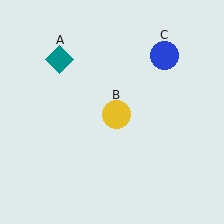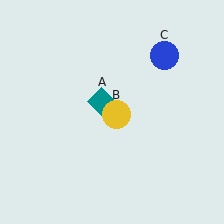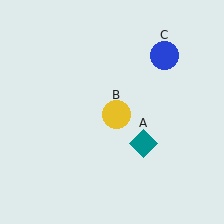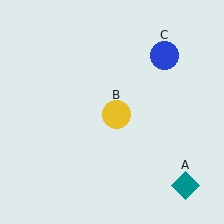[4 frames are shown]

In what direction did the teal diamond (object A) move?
The teal diamond (object A) moved down and to the right.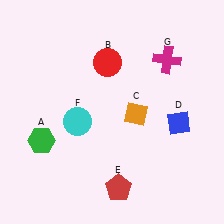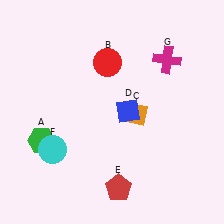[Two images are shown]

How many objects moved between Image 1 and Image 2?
2 objects moved between the two images.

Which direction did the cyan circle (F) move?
The cyan circle (F) moved down.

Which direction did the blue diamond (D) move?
The blue diamond (D) moved left.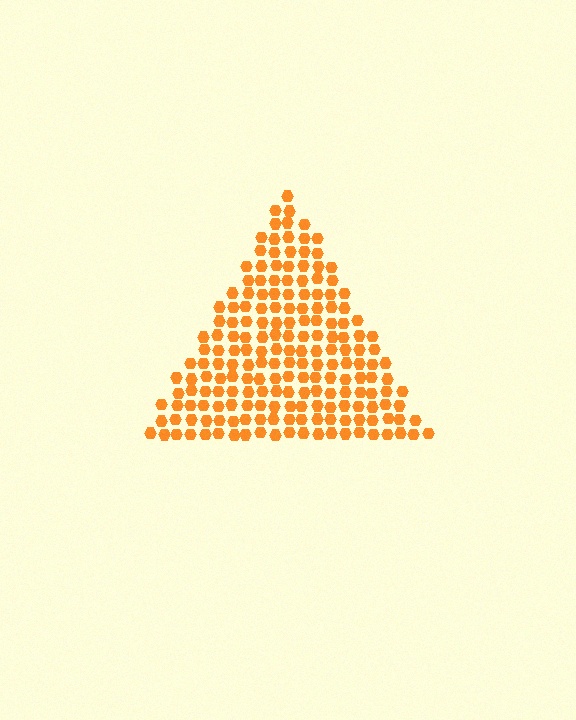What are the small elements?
The small elements are hexagons.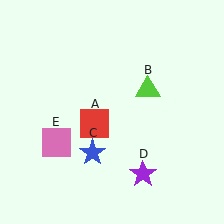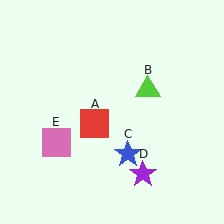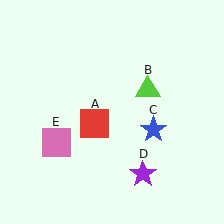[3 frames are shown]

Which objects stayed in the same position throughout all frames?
Red square (object A) and lime triangle (object B) and purple star (object D) and pink square (object E) remained stationary.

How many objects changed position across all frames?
1 object changed position: blue star (object C).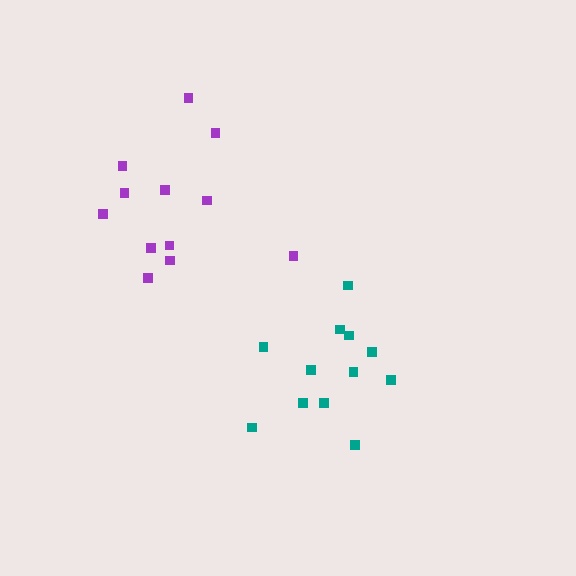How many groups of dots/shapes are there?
There are 2 groups.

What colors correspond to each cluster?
The clusters are colored: purple, teal.